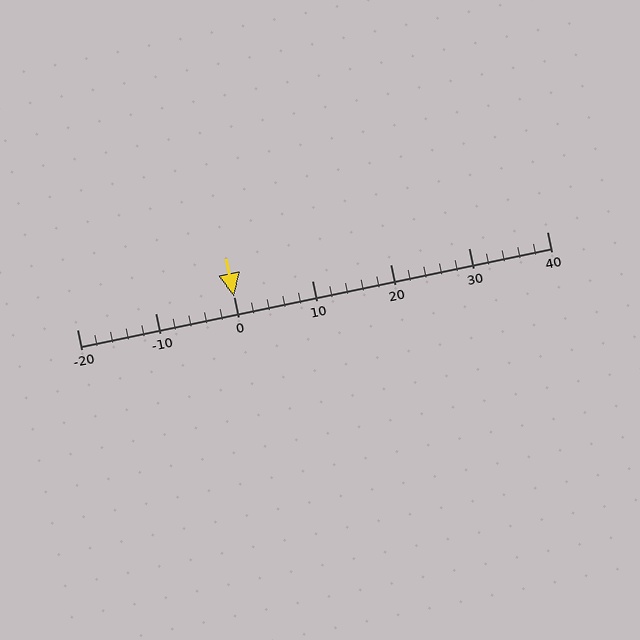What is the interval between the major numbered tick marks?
The major tick marks are spaced 10 units apart.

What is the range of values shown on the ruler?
The ruler shows values from -20 to 40.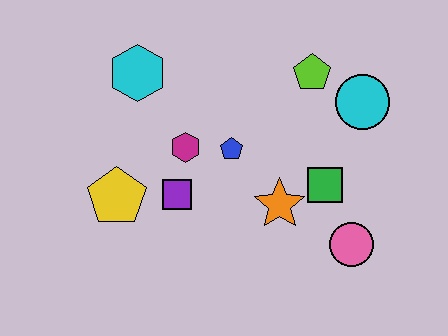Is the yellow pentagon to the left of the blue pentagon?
Yes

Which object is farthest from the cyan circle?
The yellow pentagon is farthest from the cyan circle.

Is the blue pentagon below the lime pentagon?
Yes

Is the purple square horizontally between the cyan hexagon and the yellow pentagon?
No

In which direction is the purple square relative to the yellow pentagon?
The purple square is to the right of the yellow pentagon.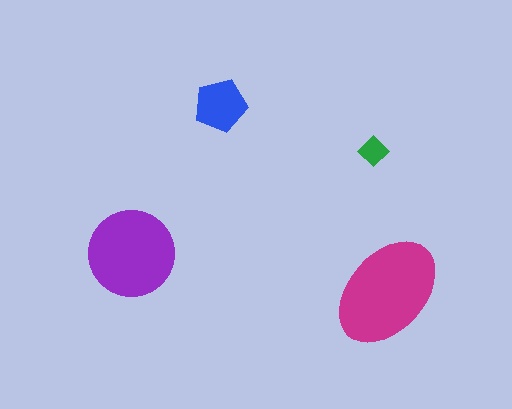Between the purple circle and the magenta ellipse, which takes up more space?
The magenta ellipse.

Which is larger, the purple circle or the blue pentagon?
The purple circle.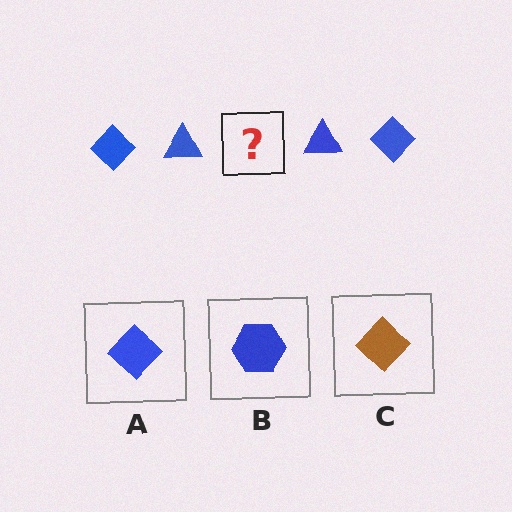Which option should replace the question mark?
Option A.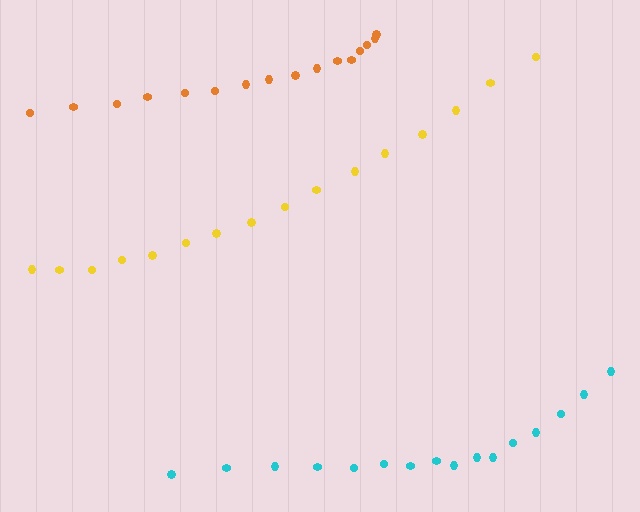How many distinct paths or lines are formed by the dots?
There are 3 distinct paths.